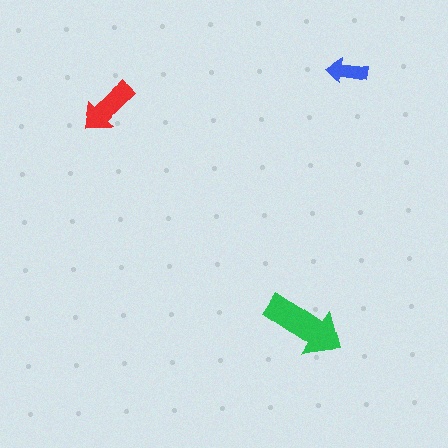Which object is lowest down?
The green arrow is bottommost.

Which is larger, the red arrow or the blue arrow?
The red one.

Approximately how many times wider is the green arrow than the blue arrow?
About 2 times wider.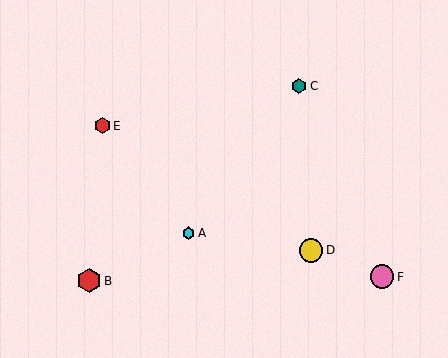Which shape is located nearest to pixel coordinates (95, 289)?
The red hexagon (labeled B) at (89, 281) is nearest to that location.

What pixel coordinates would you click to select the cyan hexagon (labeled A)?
Click at (189, 233) to select the cyan hexagon A.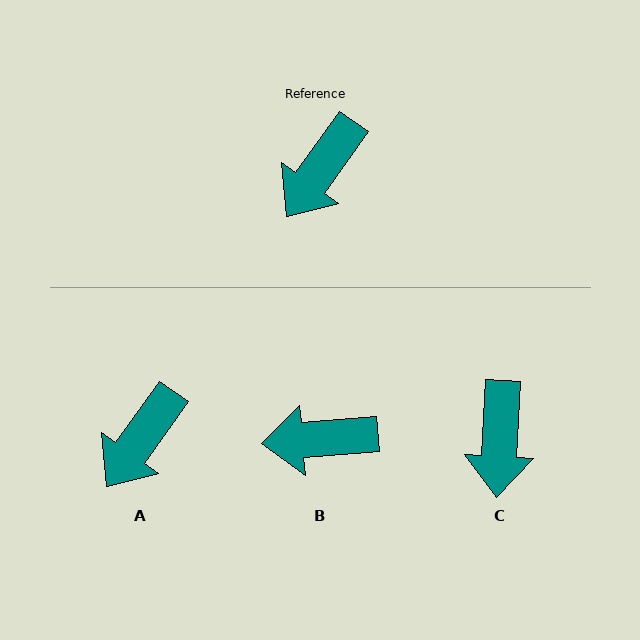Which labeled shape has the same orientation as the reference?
A.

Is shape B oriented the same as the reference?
No, it is off by about 50 degrees.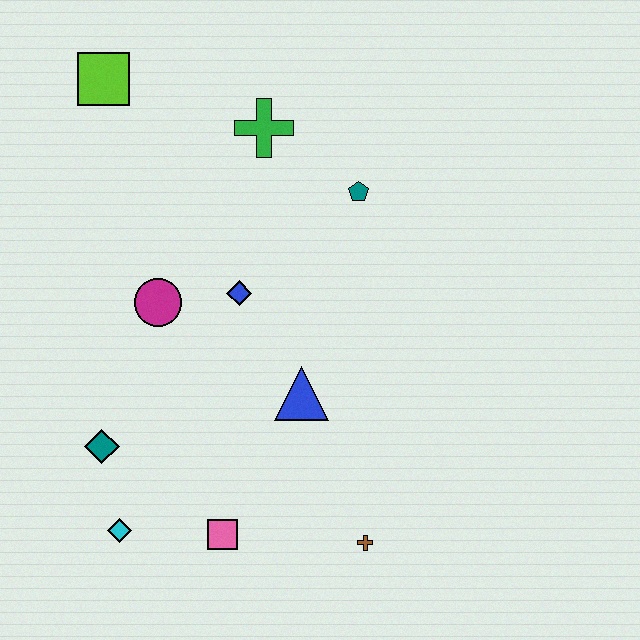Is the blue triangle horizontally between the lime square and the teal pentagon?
Yes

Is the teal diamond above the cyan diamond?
Yes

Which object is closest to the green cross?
The teal pentagon is closest to the green cross.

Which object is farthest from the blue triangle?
The lime square is farthest from the blue triangle.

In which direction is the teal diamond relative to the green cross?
The teal diamond is below the green cross.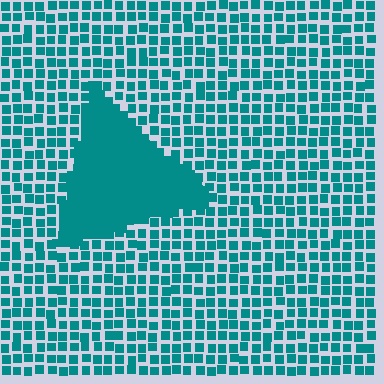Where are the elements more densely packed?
The elements are more densely packed inside the triangle boundary.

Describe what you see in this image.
The image contains small teal elements arranged at two different densities. A triangle-shaped region is visible where the elements are more densely packed than the surrounding area.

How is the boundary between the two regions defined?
The boundary is defined by a change in element density (approximately 2.3x ratio). All elements are the same color, size, and shape.